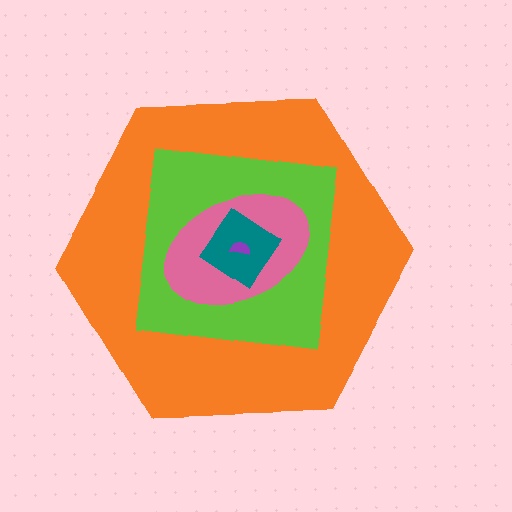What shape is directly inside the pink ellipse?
The teal diamond.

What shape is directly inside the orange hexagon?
The lime square.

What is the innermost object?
The purple semicircle.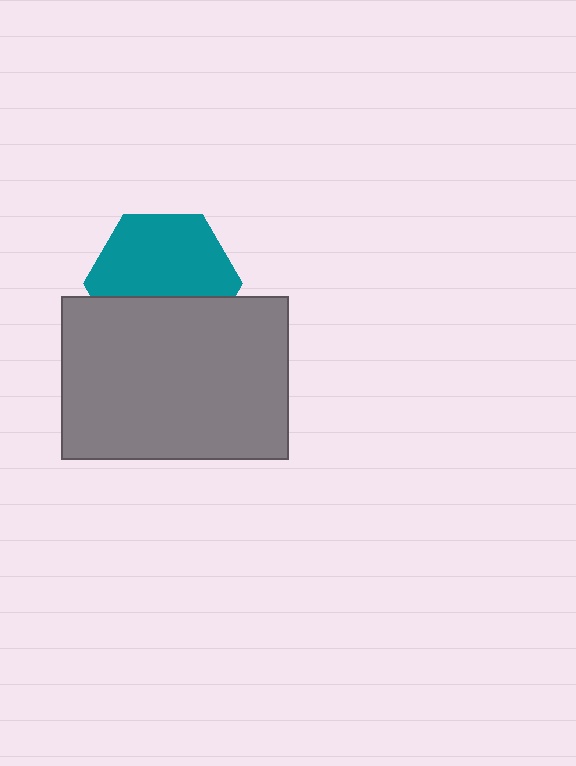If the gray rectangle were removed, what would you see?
You would see the complete teal hexagon.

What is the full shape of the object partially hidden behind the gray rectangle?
The partially hidden object is a teal hexagon.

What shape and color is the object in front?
The object in front is a gray rectangle.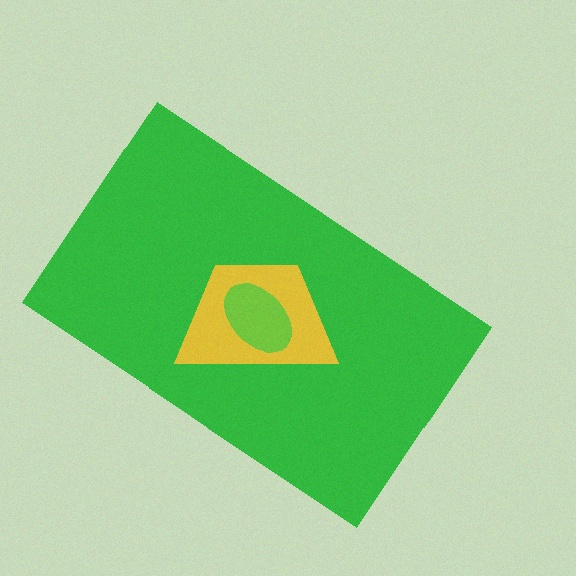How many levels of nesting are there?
3.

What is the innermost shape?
The lime ellipse.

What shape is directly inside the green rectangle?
The yellow trapezoid.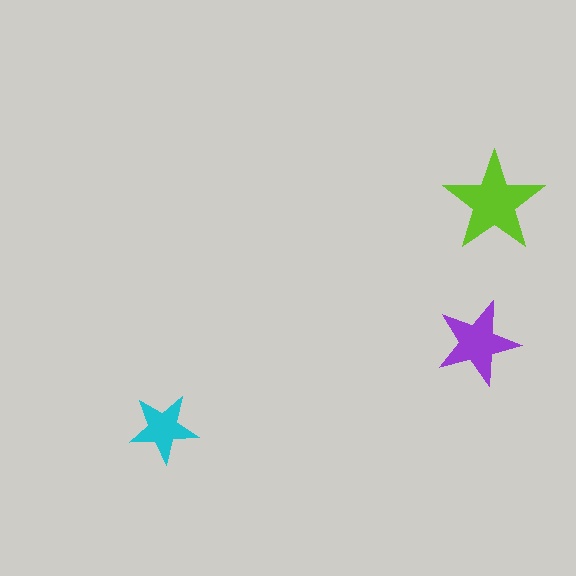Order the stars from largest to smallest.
the lime one, the purple one, the cyan one.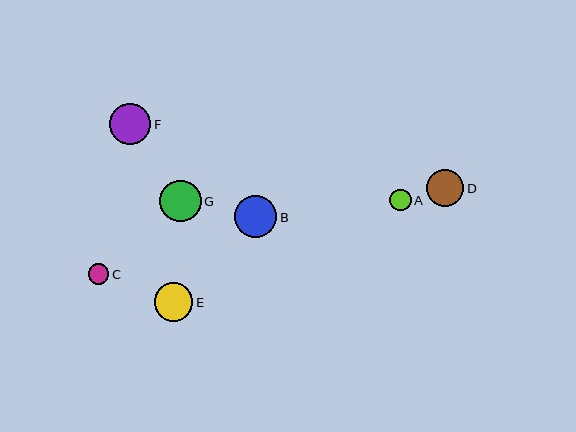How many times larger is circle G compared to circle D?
Circle G is approximately 1.1 times the size of circle D.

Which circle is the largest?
Circle B is the largest with a size of approximately 42 pixels.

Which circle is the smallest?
Circle C is the smallest with a size of approximately 21 pixels.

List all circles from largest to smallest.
From largest to smallest: B, G, F, E, D, A, C.